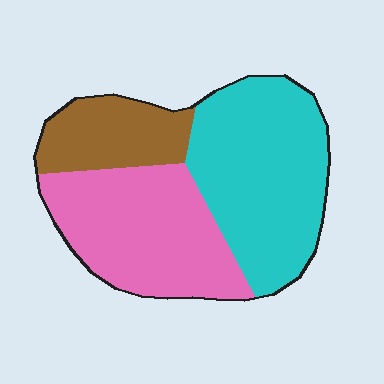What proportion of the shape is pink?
Pink covers around 40% of the shape.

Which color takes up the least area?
Brown, at roughly 20%.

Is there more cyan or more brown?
Cyan.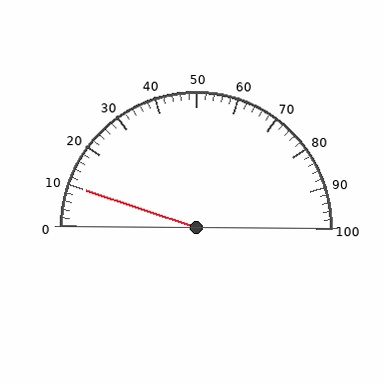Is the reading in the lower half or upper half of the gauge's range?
The reading is in the lower half of the range (0 to 100).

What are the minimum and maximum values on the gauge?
The gauge ranges from 0 to 100.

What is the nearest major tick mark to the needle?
The nearest major tick mark is 10.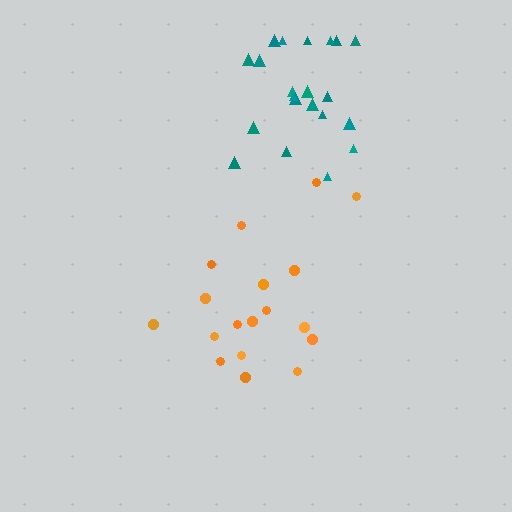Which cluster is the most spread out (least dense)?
Teal.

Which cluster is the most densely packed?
Orange.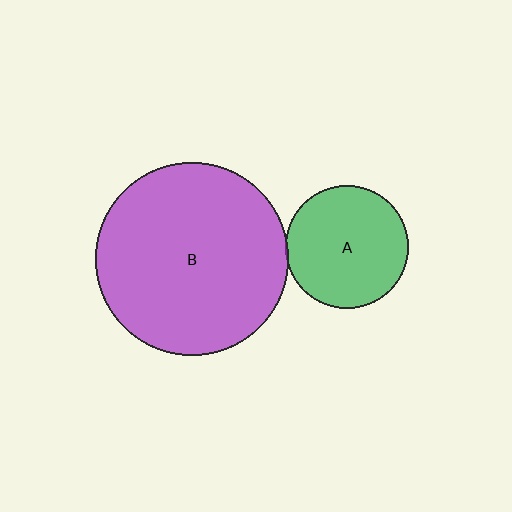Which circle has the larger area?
Circle B (purple).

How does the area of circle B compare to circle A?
Approximately 2.5 times.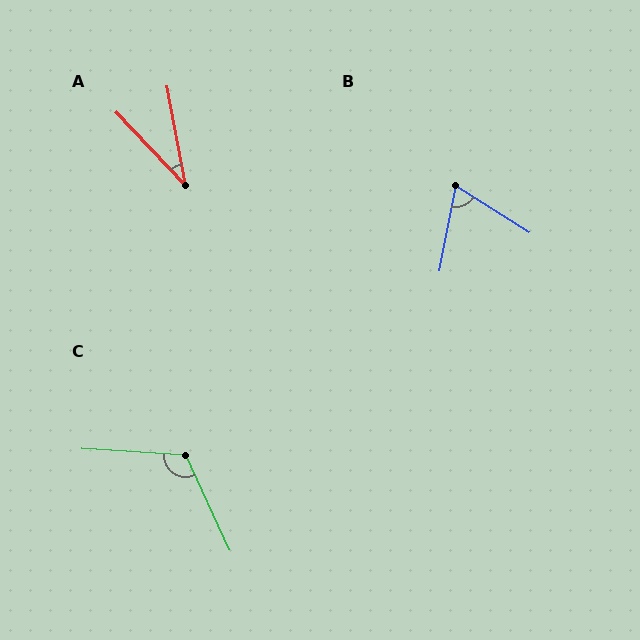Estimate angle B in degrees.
Approximately 68 degrees.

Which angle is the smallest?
A, at approximately 33 degrees.